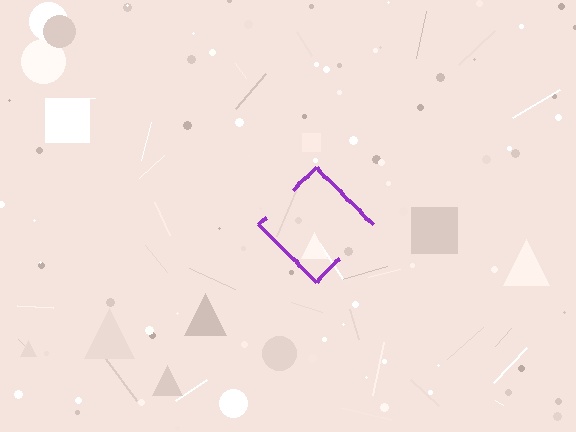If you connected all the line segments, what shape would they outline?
They would outline a diamond.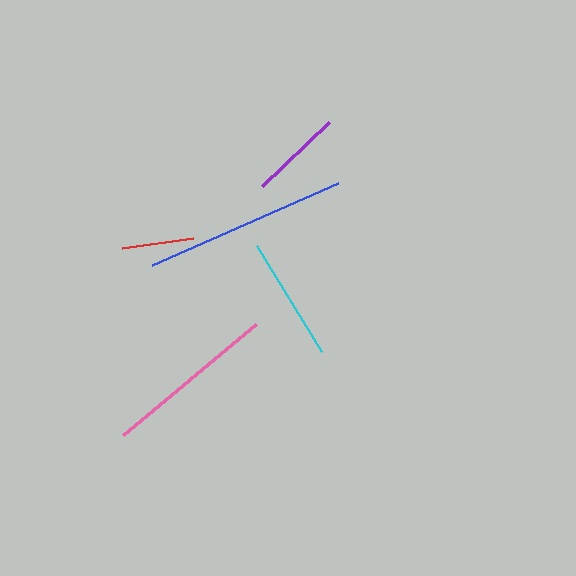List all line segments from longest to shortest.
From longest to shortest: blue, pink, cyan, purple, red.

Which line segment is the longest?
The blue line is the longest at approximately 203 pixels.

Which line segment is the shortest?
The red line is the shortest at approximately 72 pixels.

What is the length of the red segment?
The red segment is approximately 72 pixels long.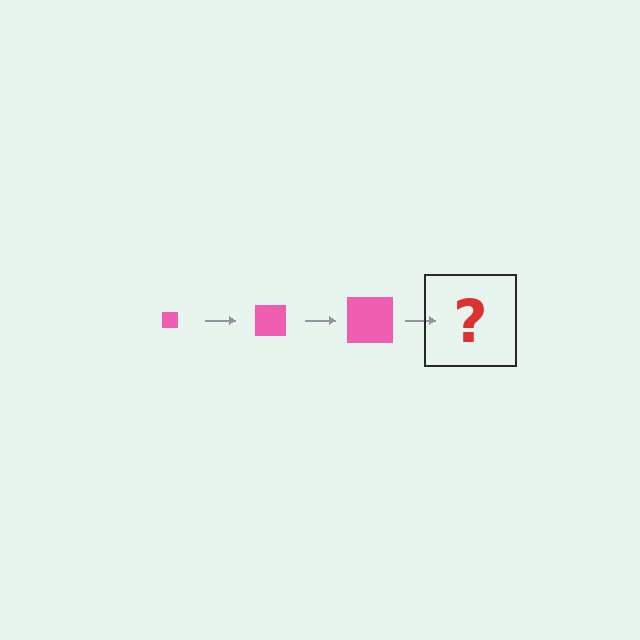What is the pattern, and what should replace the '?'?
The pattern is that the square gets progressively larger each step. The '?' should be a pink square, larger than the previous one.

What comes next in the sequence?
The next element should be a pink square, larger than the previous one.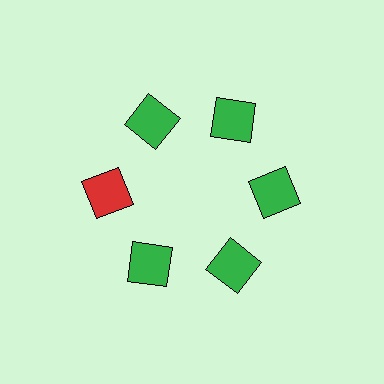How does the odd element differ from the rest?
It has a different color: red instead of green.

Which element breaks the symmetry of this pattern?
The red square at roughly the 9 o'clock position breaks the symmetry. All other shapes are green squares.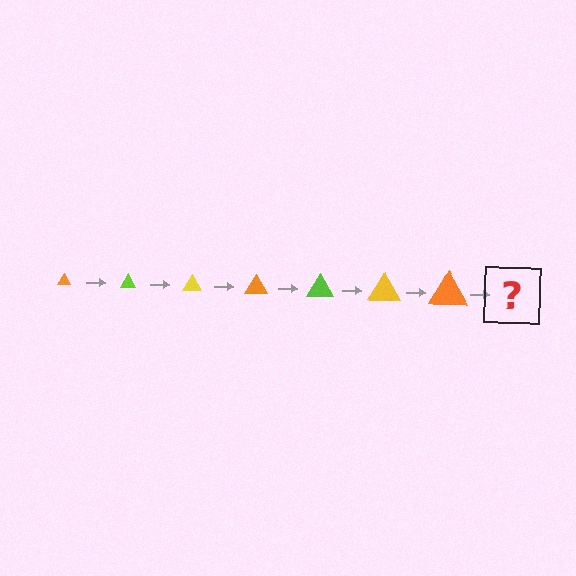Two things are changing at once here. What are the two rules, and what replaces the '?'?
The two rules are that the triangle grows larger each step and the color cycles through orange, lime, and yellow. The '?' should be a lime triangle, larger than the previous one.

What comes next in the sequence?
The next element should be a lime triangle, larger than the previous one.